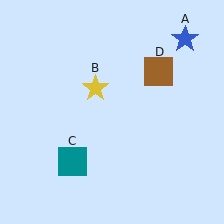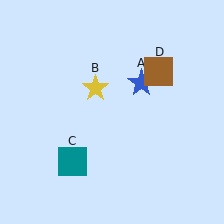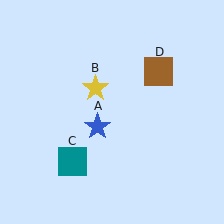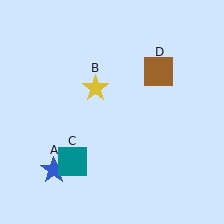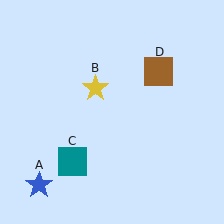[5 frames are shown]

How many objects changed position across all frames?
1 object changed position: blue star (object A).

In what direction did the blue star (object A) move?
The blue star (object A) moved down and to the left.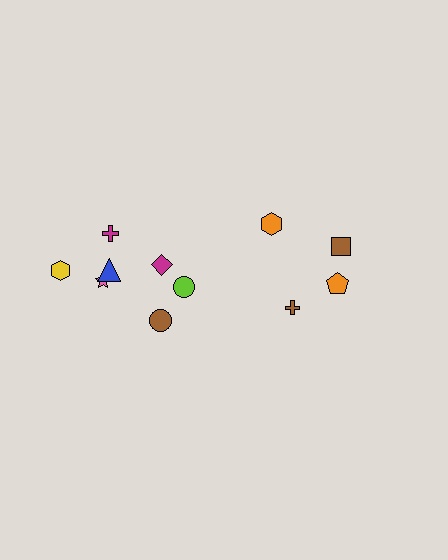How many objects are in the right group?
There are 4 objects.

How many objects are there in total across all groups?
There are 11 objects.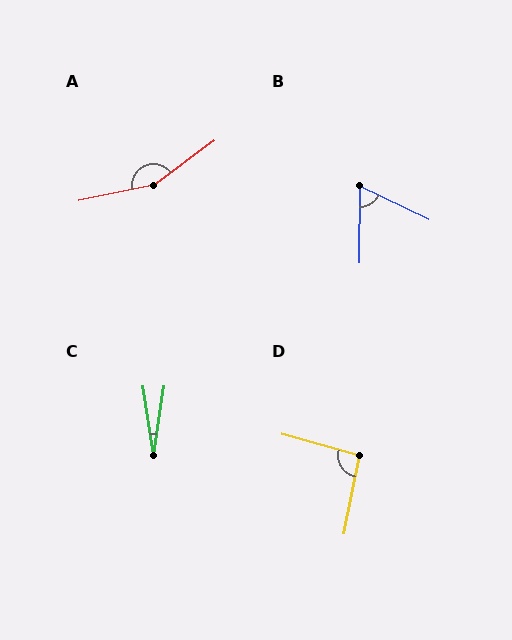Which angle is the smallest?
C, at approximately 17 degrees.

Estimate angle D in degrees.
Approximately 95 degrees.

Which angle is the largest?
A, at approximately 154 degrees.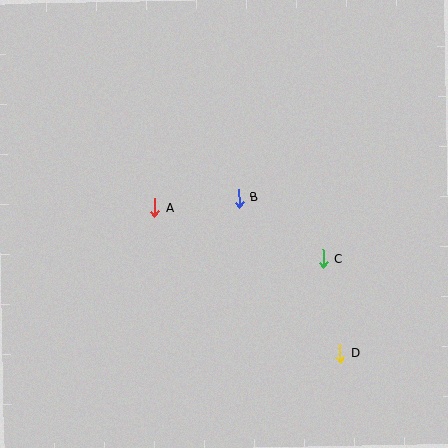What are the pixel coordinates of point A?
Point A is at (155, 208).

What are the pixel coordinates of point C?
Point C is at (323, 259).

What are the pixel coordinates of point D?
Point D is at (340, 353).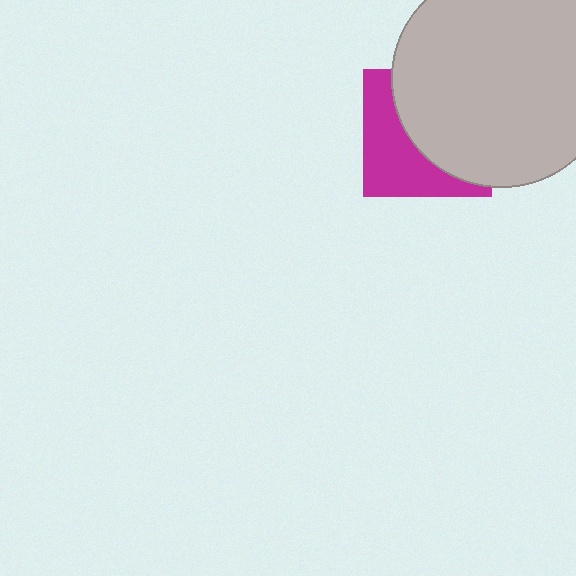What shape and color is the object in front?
The object in front is a light gray circle.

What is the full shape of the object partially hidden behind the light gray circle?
The partially hidden object is a magenta square.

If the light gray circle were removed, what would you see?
You would see the complete magenta square.